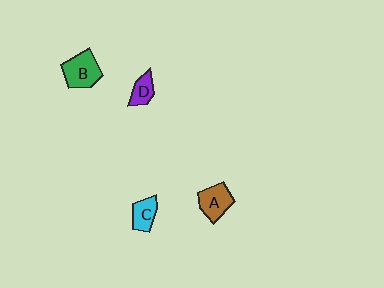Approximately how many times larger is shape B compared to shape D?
Approximately 1.8 times.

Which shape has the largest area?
Shape B (green).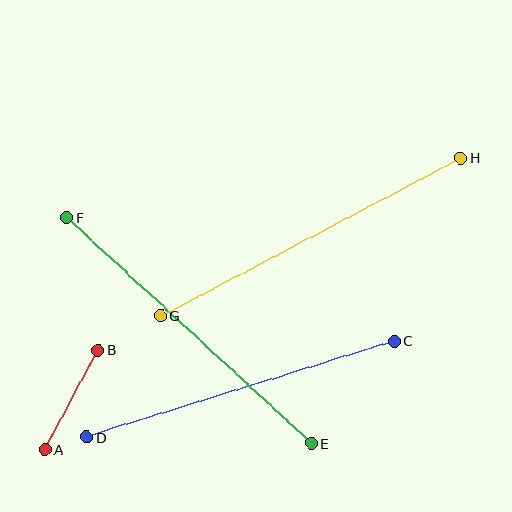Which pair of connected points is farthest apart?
Points G and H are farthest apart.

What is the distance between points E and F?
The distance is approximately 333 pixels.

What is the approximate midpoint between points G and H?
The midpoint is at approximately (311, 237) pixels.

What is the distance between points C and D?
The distance is approximately 322 pixels.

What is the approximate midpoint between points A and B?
The midpoint is at approximately (72, 400) pixels.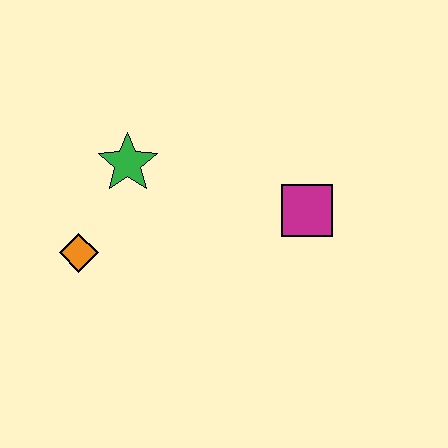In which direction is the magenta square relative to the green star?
The magenta square is to the right of the green star.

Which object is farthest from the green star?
The magenta square is farthest from the green star.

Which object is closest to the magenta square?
The green star is closest to the magenta square.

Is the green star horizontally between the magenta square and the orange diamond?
Yes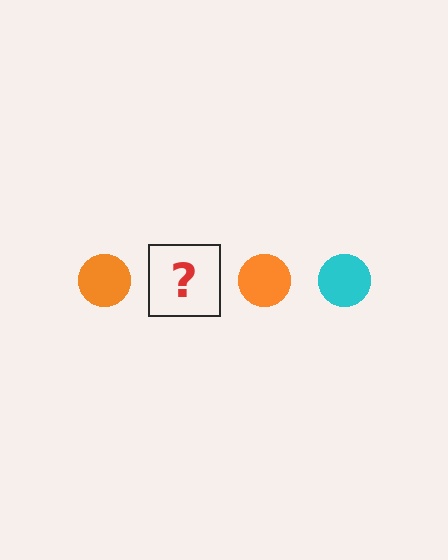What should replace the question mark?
The question mark should be replaced with a cyan circle.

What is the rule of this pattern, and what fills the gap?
The rule is that the pattern cycles through orange, cyan circles. The gap should be filled with a cyan circle.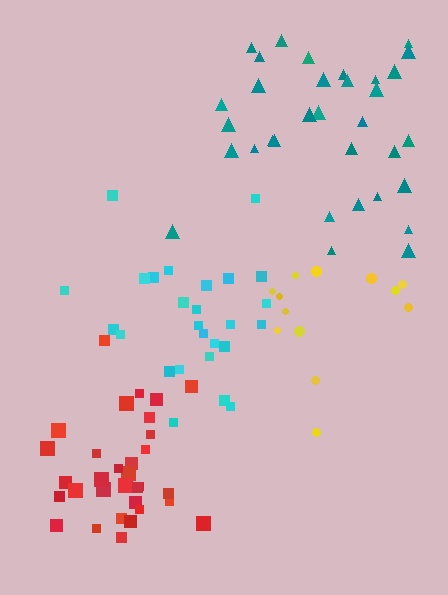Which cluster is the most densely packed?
Red.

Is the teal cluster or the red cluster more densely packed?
Red.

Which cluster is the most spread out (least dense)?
Yellow.